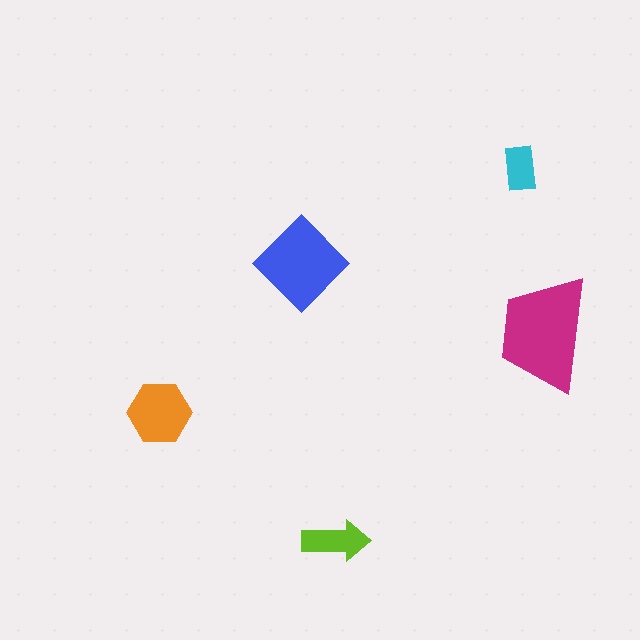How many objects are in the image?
There are 5 objects in the image.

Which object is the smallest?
The cyan rectangle.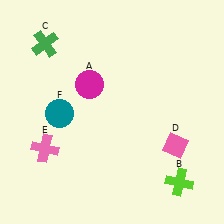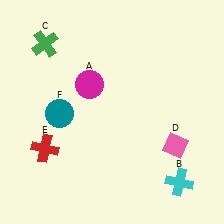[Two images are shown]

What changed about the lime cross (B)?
In Image 1, B is lime. In Image 2, it changed to cyan.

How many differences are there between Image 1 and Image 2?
There are 2 differences between the two images.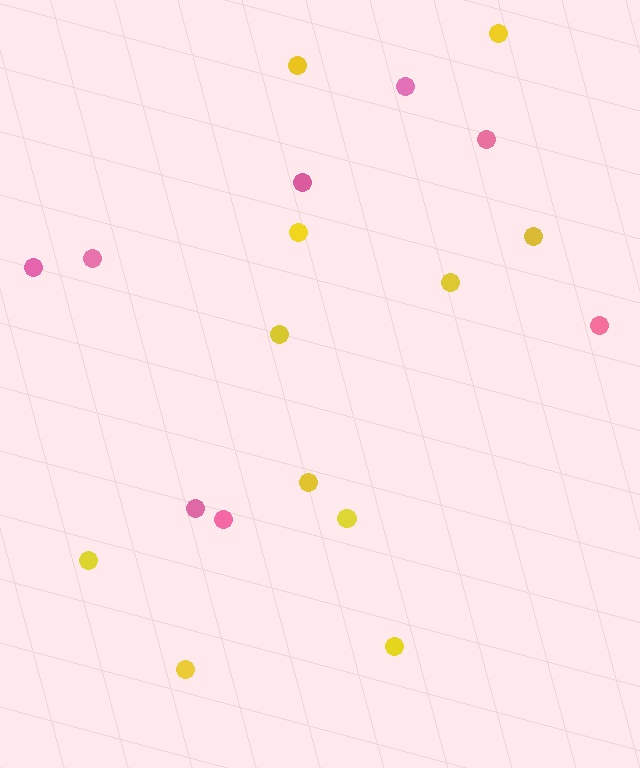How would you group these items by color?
There are 2 groups: one group of pink circles (8) and one group of yellow circles (11).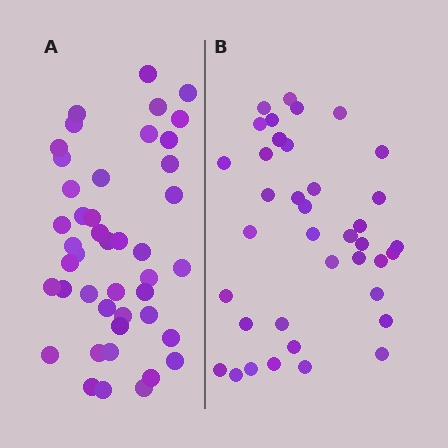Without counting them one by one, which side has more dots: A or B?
Region A (the left region) has more dots.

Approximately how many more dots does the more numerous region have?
Region A has about 6 more dots than region B.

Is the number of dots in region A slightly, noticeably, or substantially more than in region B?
Region A has only slightly more — the two regions are fairly close. The ratio is roughly 1.2 to 1.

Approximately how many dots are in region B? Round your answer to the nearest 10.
About 40 dots. (The exact count is 38, which rounds to 40.)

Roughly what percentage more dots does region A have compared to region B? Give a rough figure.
About 15% more.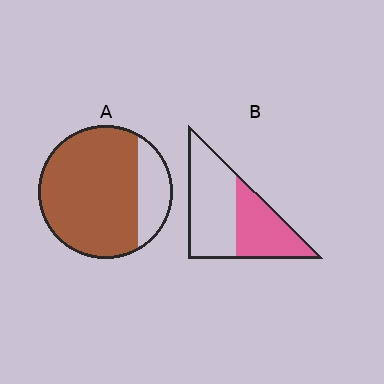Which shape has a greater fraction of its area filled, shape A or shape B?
Shape A.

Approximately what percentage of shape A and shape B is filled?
A is approximately 80% and B is approximately 40%.